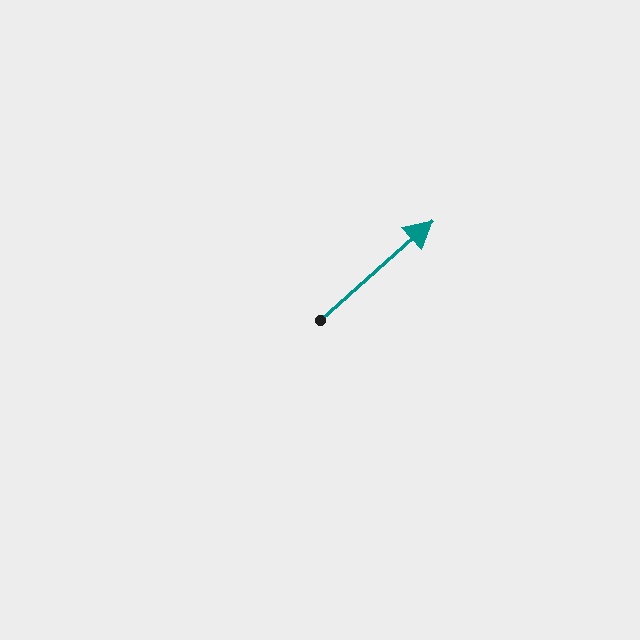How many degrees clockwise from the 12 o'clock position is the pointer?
Approximately 48 degrees.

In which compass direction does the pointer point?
Northeast.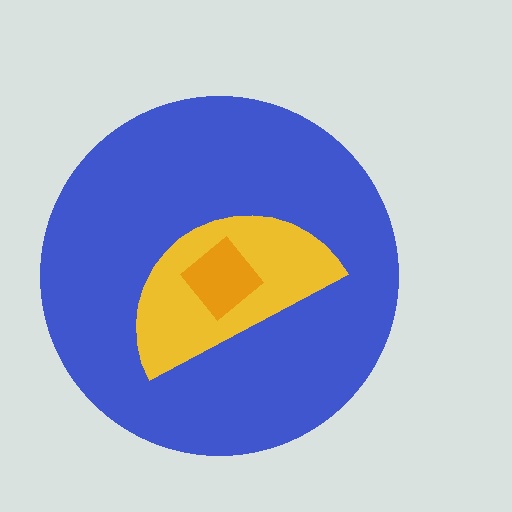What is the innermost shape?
The orange diamond.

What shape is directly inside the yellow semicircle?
The orange diamond.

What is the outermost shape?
The blue circle.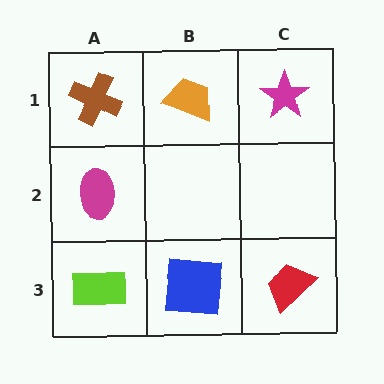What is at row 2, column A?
A magenta ellipse.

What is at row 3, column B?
A blue square.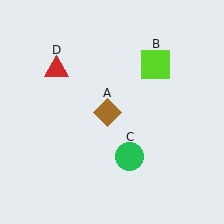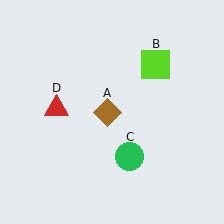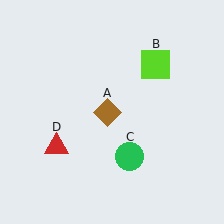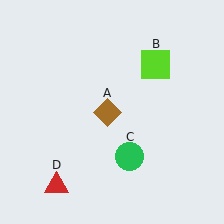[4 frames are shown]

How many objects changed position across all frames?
1 object changed position: red triangle (object D).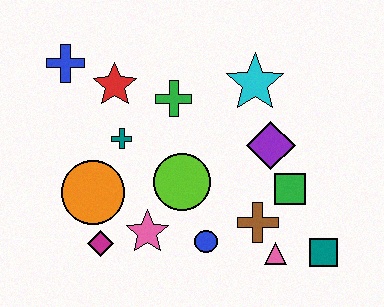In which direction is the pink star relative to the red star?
The pink star is below the red star.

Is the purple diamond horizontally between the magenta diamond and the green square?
Yes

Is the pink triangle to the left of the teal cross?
No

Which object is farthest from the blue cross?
The teal square is farthest from the blue cross.